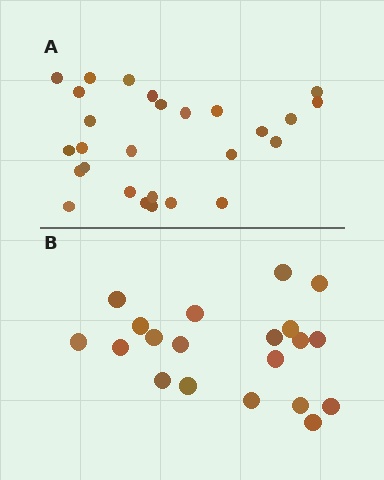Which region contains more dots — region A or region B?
Region A (the top region) has more dots.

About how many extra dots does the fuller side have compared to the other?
Region A has roughly 8 or so more dots than region B.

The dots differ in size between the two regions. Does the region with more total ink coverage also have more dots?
No. Region B has more total ink coverage because its dots are larger, but region A actually contains more individual dots. Total area can be misleading — the number of items is what matters here.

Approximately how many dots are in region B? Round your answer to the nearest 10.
About 20 dots.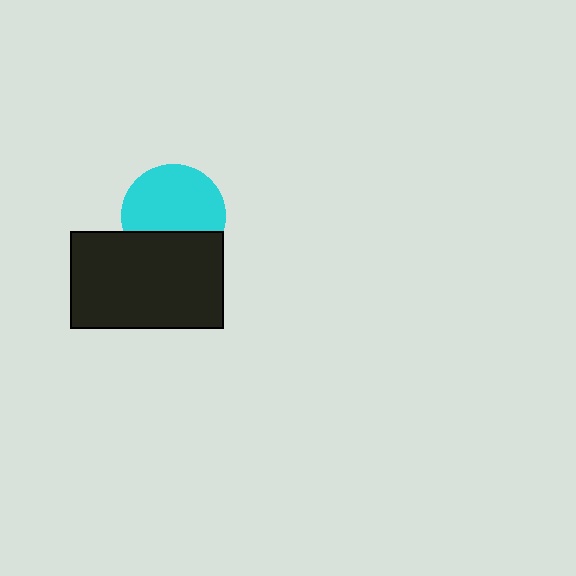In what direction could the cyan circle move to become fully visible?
The cyan circle could move up. That would shift it out from behind the black rectangle entirely.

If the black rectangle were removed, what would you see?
You would see the complete cyan circle.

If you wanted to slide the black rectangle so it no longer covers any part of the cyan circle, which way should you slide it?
Slide it down — that is the most direct way to separate the two shapes.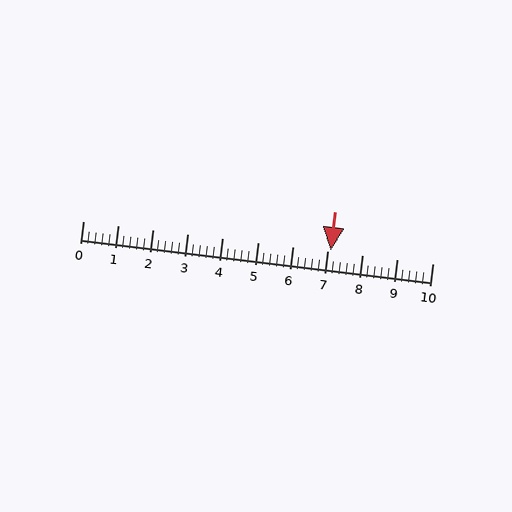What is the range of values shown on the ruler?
The ruler shows values from 0 to 10.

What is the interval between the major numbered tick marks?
The major tick marks are spaced 1 units apart.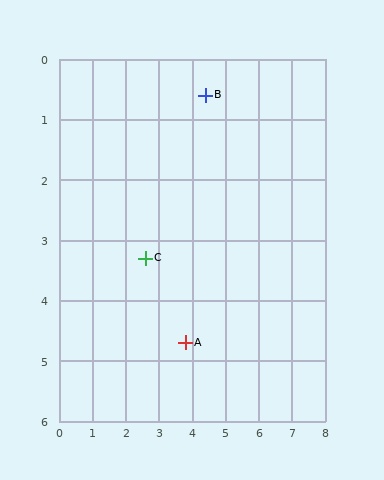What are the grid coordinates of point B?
Point B is at approximately (4.4, 0.6).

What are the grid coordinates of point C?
Point C is at approximately (2.6, 3.3).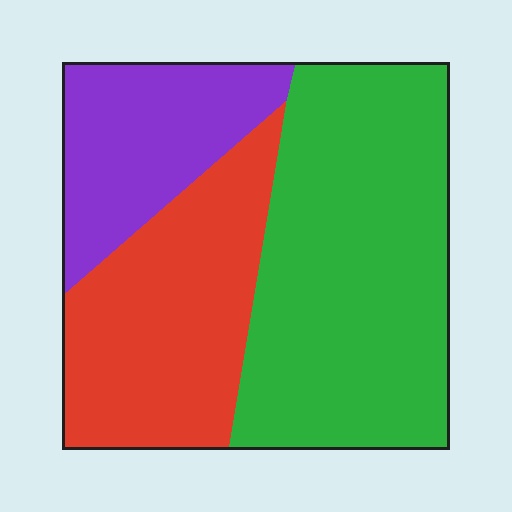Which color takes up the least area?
Purple, at roughly 20%.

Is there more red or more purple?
Red.